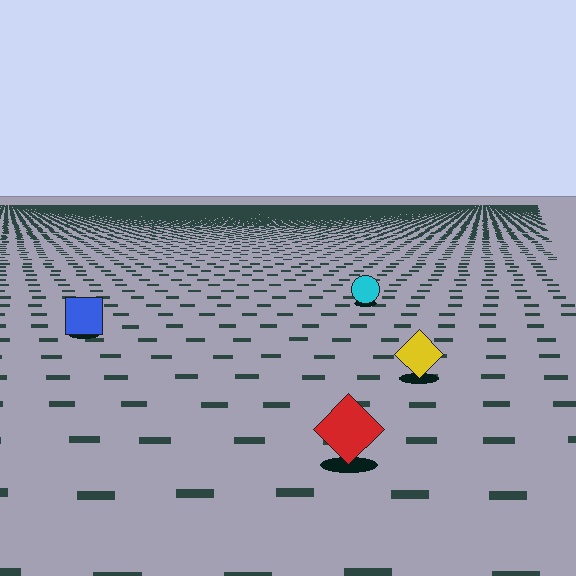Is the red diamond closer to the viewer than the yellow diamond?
Yes. The red diamond is closer — you can tell from the texture gradient: the ground texture is coarser near it.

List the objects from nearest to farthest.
From nearest to farthest: the red diamond, the yellow diamond, the blue square, the cyan circle.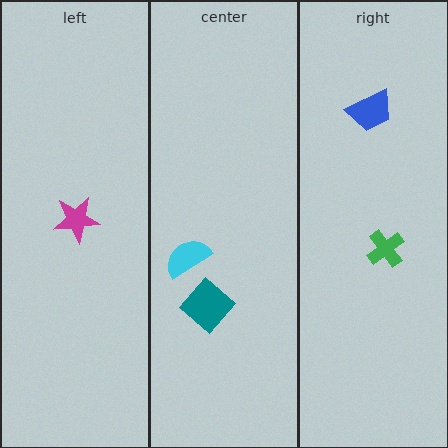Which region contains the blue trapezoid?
The right region.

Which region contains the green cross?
The right region.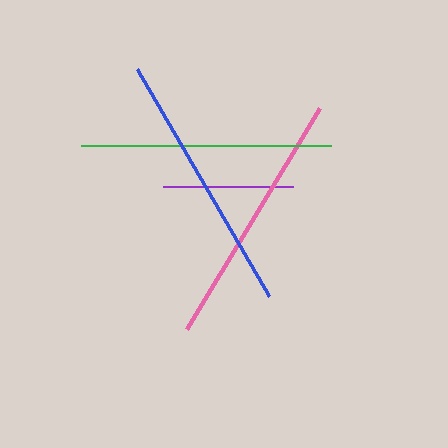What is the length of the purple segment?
The purple segment is approximately 130 pixels long.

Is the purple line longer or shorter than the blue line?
The blue line is longer than the purple line.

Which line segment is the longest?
The blue line is the longest at approximately 263 pixels.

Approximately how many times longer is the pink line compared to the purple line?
The pink line is approximately 2.0 times the length of the purple line.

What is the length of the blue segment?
The blue segment is approximately 263 pixels long.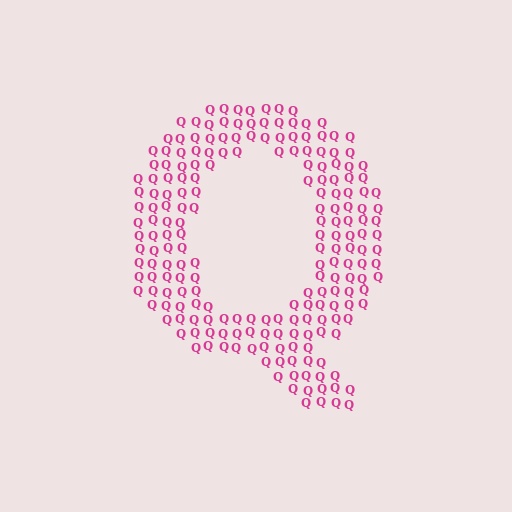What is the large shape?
The large shape is the letter Q.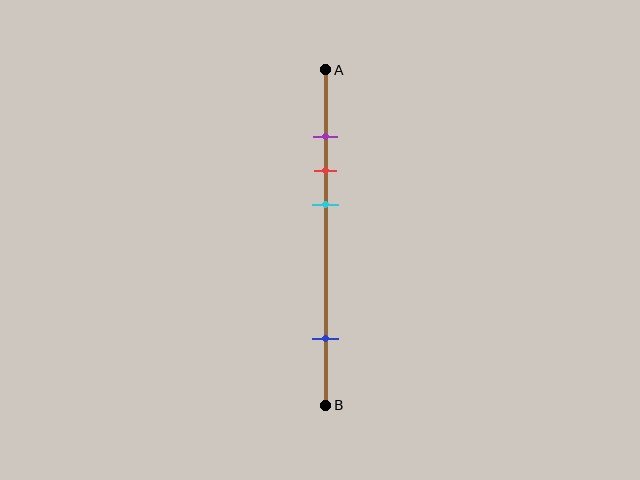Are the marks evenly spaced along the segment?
No, the marks are not evenly spaced.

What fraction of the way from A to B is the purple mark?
The purple mark is approximately 20% (0.2) of the way from A to B.